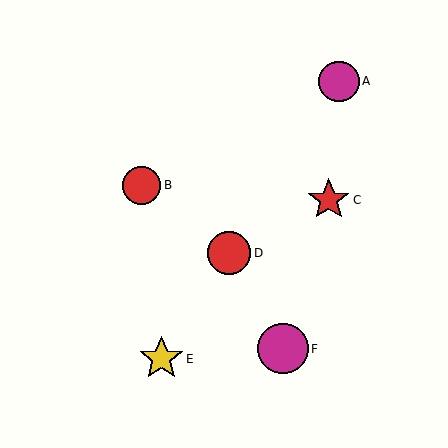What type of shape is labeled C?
Shape C is a red star.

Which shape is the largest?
The magenta circle (labeled F) is the largest.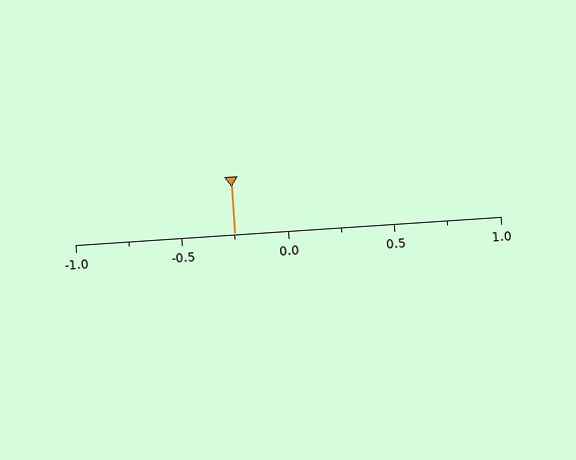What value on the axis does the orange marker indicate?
The marker indicates approximately -0.25.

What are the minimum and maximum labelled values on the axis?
The axis runs from -1.0 to 1.0.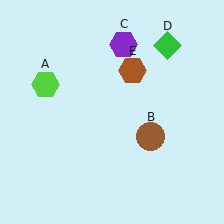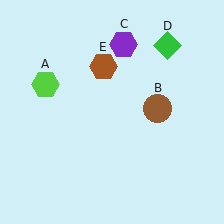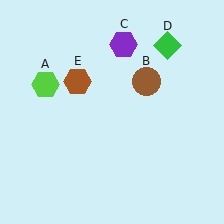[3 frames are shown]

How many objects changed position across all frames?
2 objects changed position: brown circle (object B), brown hexagon (object E).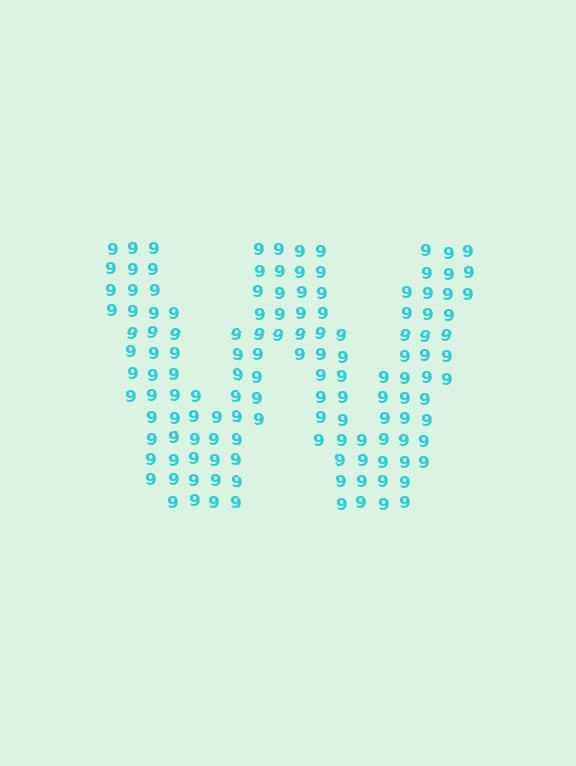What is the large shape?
The large shape is the letter W.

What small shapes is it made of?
It is made of small digit 9's.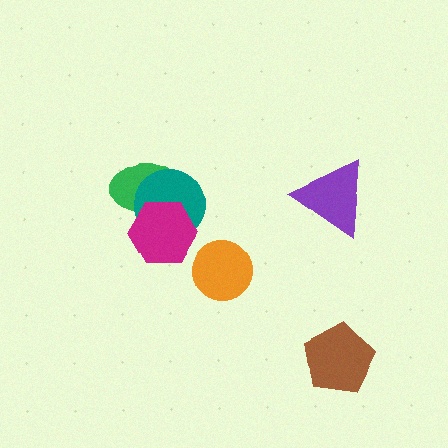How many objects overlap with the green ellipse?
2 objects overlap with the green ellipse.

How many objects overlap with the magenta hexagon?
2 objects overlap with the magenta hexagon.